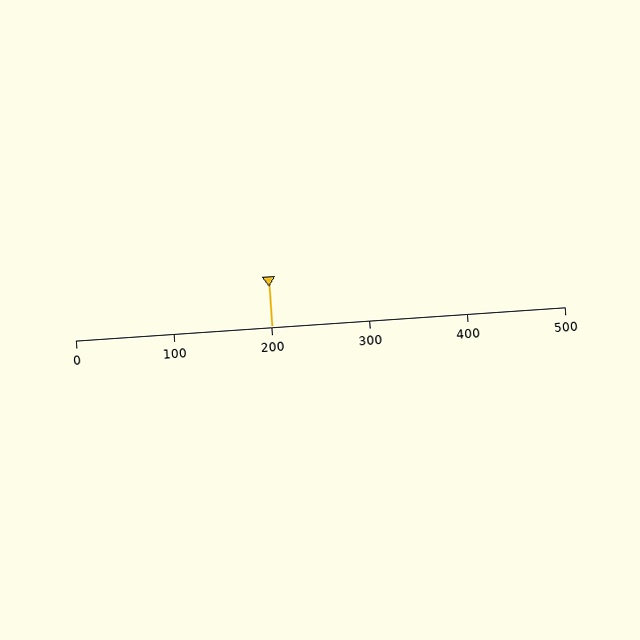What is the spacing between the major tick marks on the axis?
The major ticks are spaced 100 apart.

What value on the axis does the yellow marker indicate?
The marker indicates approximately 200.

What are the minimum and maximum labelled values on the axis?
The axis runs from 0 to 500.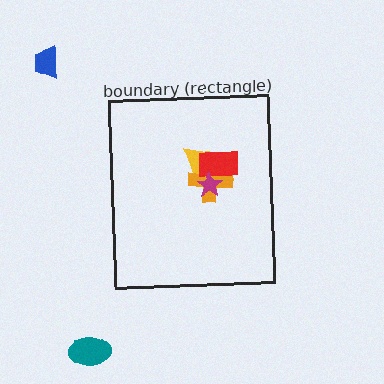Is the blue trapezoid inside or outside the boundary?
Outside.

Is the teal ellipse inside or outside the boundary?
Outside.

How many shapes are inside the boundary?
4 inside, 2 outside.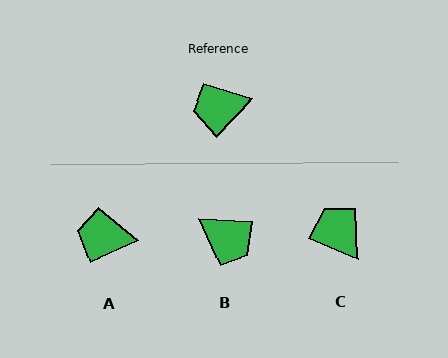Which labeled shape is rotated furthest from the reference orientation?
B, about 131 degrees away.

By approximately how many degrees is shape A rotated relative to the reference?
Approximately 22 degrees clockwise.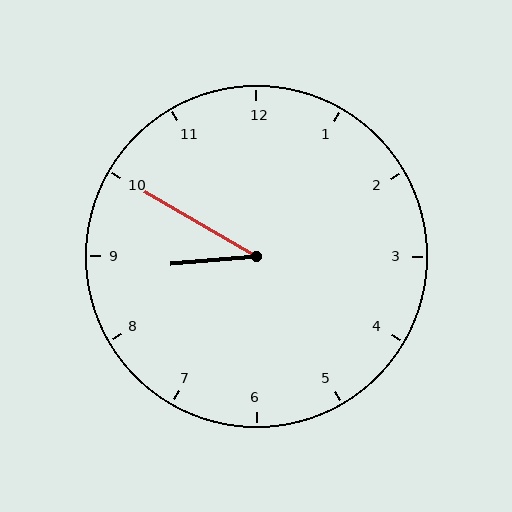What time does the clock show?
8:50.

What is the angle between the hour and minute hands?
Approximately 35 degrees.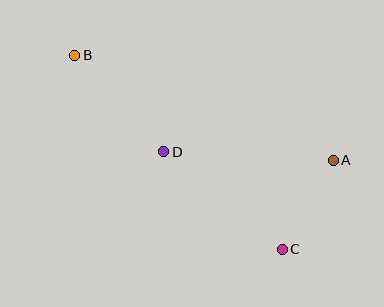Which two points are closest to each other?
Points A and C are closest to each other.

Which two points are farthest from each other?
Points B and C are farthest from each other.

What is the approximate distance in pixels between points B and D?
The distance between B and D is approximately 131 pixels.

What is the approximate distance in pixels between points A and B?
The distance between A and B is approximately 279 pixels.